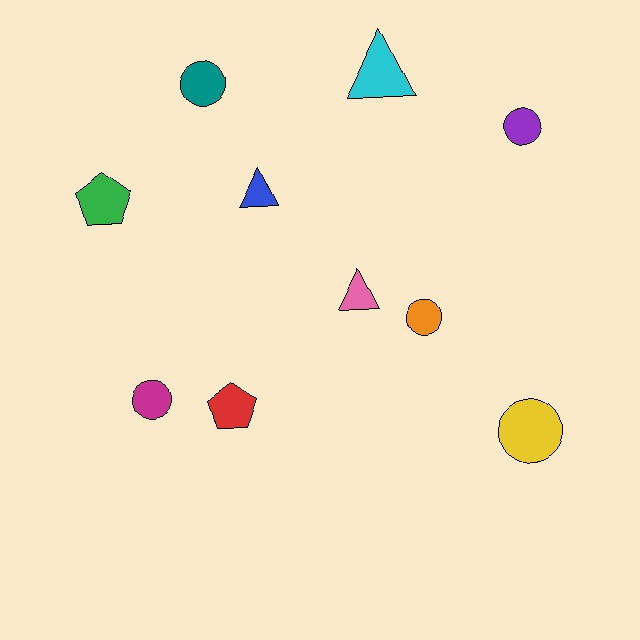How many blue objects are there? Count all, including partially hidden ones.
There is 1 blue object.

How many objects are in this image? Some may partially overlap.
There are 10 objects.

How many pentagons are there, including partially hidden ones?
There are 2 pentagons.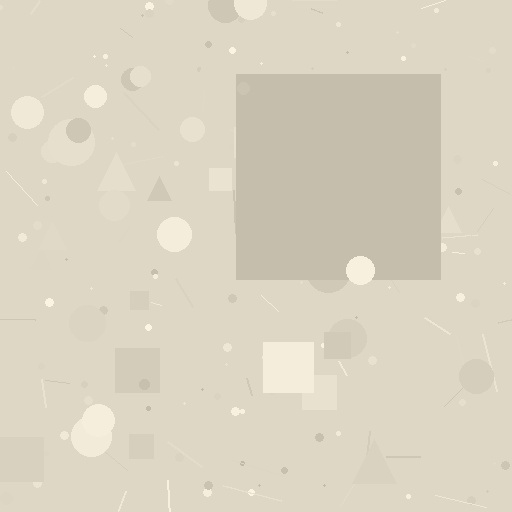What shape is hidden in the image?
A square is hidden in the image.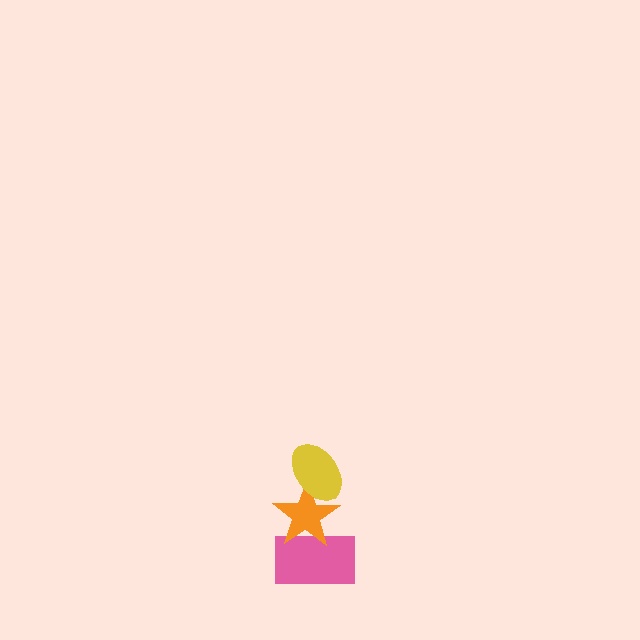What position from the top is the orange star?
The orange star is 2nd from the top.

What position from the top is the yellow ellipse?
The yellow ellipse is 1st from the top.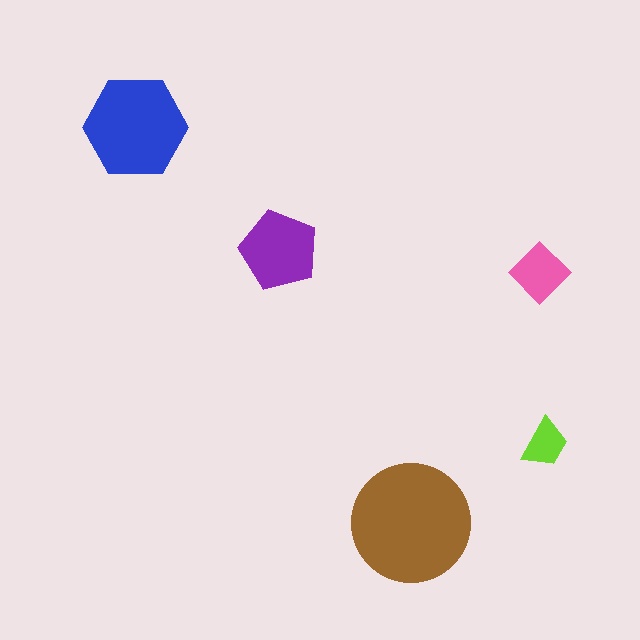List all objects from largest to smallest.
The brown circle, the blue hexagon, the purple pentagon, the pink diamond, the lime trapezoid.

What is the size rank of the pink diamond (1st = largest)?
4th.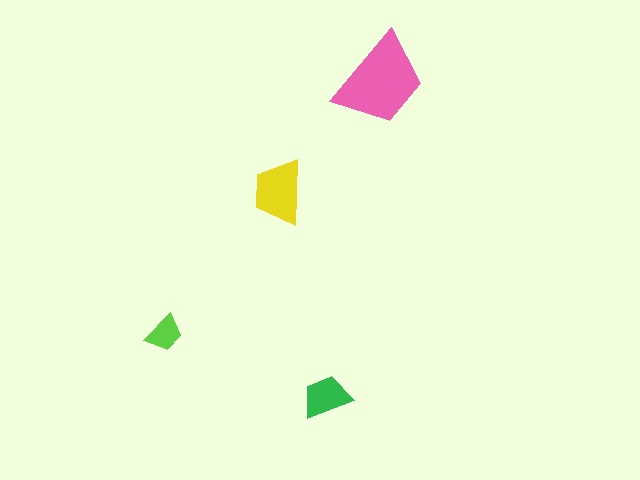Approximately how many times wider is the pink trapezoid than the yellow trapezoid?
About 1.5 times wider.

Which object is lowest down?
The green trapezoid is bottommost.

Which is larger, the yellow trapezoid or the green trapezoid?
The yellow one.